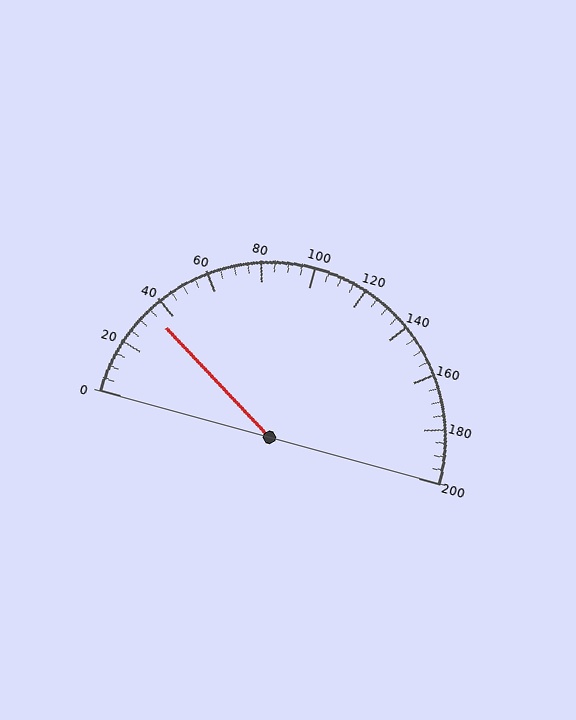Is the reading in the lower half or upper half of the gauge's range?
The reading is in the lower half of the range (0 to 200).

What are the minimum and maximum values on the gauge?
The gauge ranges from 0 to 200.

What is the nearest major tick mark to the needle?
The nearest major tick mark is 40.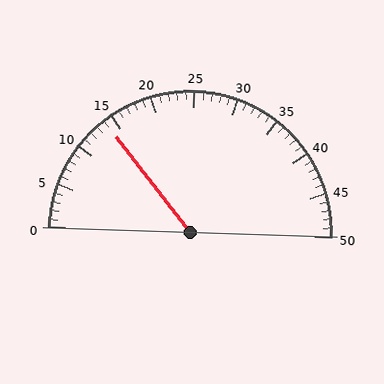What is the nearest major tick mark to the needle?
The nearest major tick mark is 15.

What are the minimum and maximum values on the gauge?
The gauge ranges from 0 to 50.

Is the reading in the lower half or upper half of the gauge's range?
The reading is in the lower half of the range (0 to 50).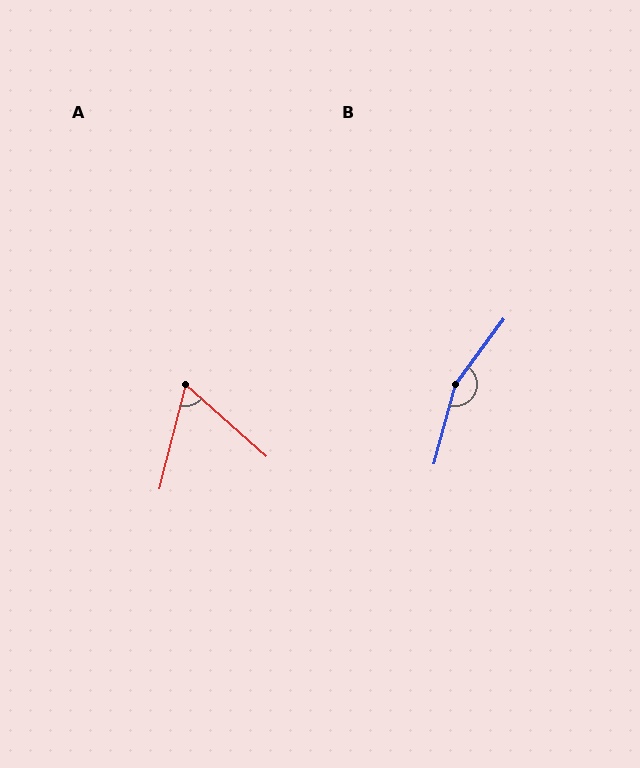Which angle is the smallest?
A, at approximately 63 degrees.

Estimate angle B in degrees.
Approximately 158 degrees.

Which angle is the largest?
B, at approximately 158 degrees.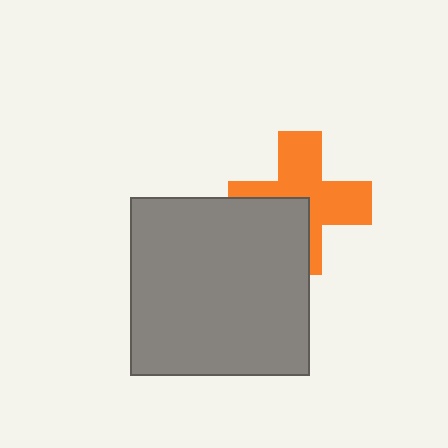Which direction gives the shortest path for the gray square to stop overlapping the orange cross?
Moving toward the lower-left gives the shortest separation.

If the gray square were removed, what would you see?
You would see the complete orange cross.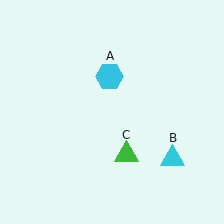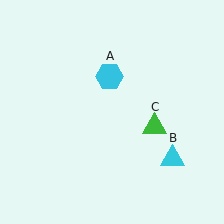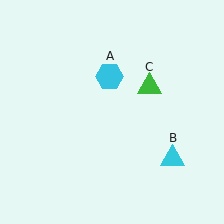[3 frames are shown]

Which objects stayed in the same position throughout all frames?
Cyan hexagon (object A) and cyan triangle (object B) remained stationary.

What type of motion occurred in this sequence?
The green triangle (object C) rotated counterclockwise around the center of the scene.